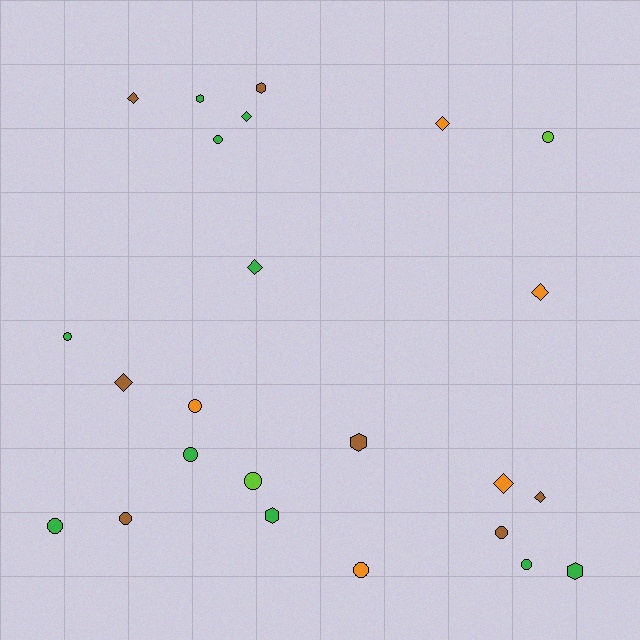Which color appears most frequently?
Green, with 10 objects.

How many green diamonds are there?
There are 2 green diamonds.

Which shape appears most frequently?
Circle, with 11 objects.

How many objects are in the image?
There are 24 objects.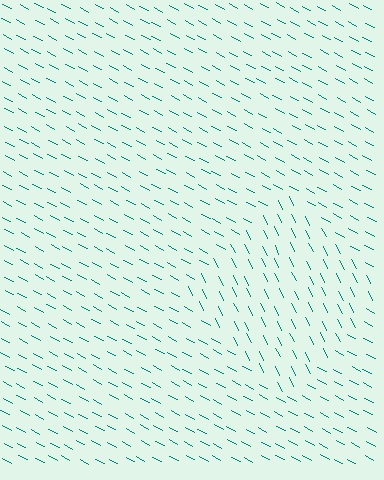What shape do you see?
I see a diamond.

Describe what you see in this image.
The image is filled with small teal line segments. A diamond region in the image has lines oriented differently from the surrounding lines, creating a visible texture boundary.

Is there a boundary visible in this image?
Yes, there is a texture boundary formed by a change in line orientation.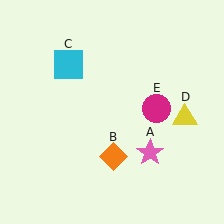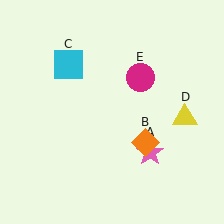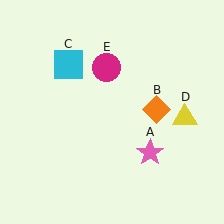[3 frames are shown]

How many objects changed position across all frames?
2 objects changed position: orange diamond (object B), magenta circle (object E).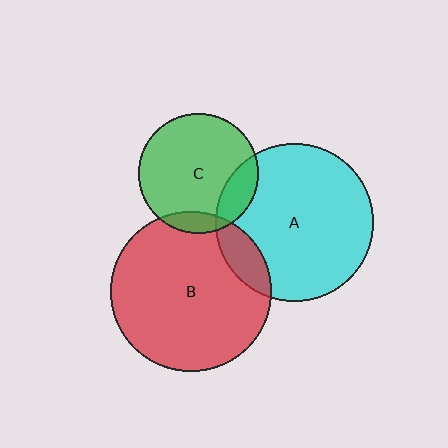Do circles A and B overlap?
Yes.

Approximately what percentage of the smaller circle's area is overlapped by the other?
Approximately 10%.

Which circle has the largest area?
Circle B (red).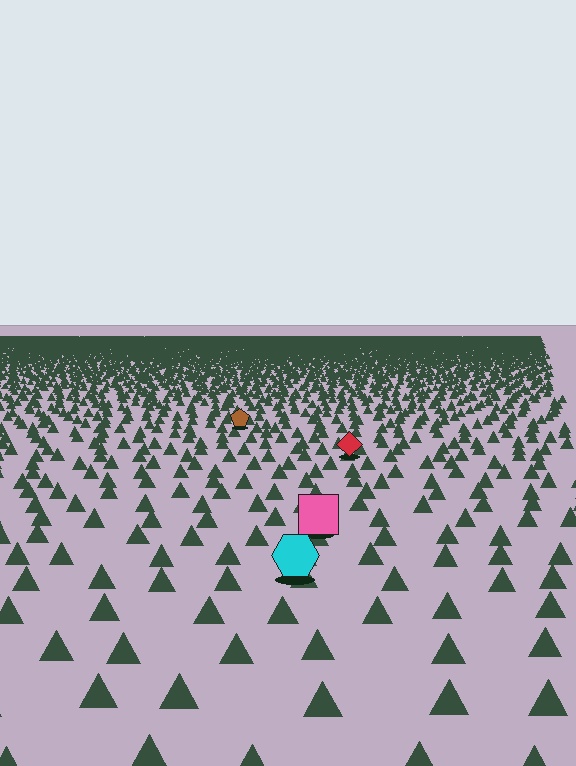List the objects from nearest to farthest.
From nearest to farthest: the cyan hexagon, the pink square, the red diamond, the brown pentagon.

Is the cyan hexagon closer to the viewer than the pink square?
Yes. The cyan hexagon is closer — you can tell from the texture gradient: the ground texture is coarser near it.